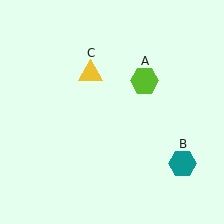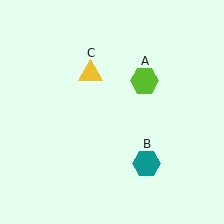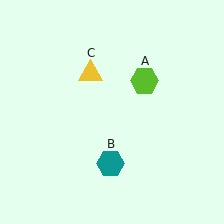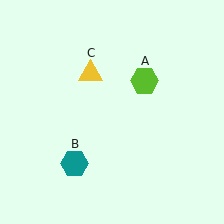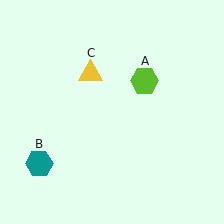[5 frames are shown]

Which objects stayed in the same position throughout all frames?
Lime hexagon (object A) and yellow triangle (object C) remained stationary.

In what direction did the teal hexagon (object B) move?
The teal hexagon (object B) moved left.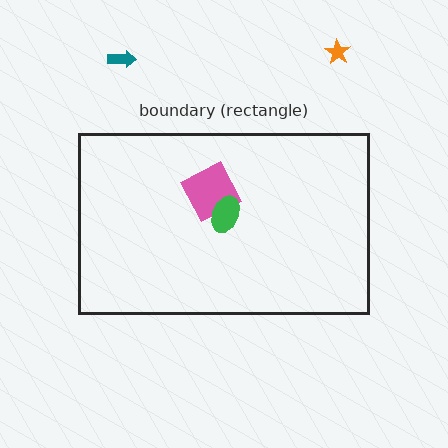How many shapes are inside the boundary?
2 inside, 2 outside.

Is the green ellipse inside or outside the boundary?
Inside.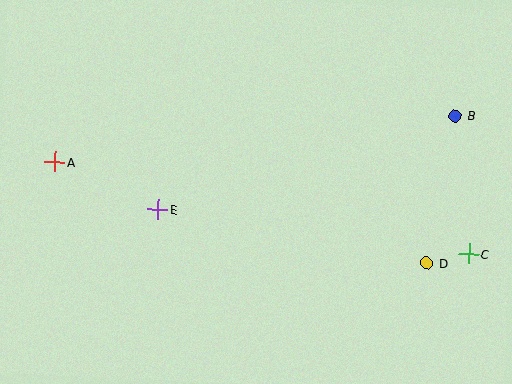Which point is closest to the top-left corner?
Point A is closest to the top-left corner.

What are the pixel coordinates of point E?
Point E is at (158, 210).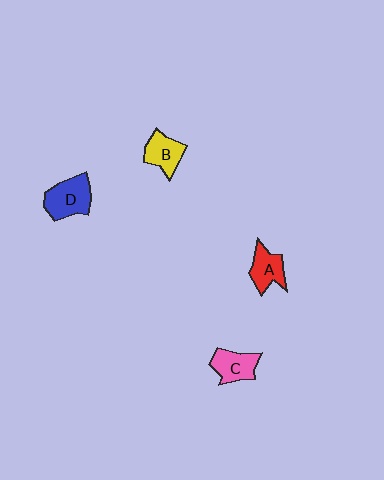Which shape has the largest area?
Shape D (blue).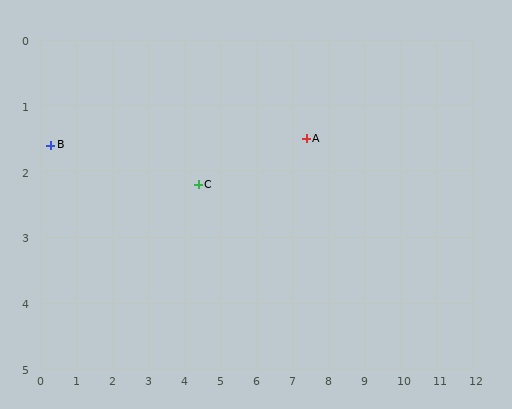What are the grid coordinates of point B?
Point B is at approximately (0.3, 1.6).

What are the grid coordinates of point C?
Point C is at approximately (4.4, 2.2).